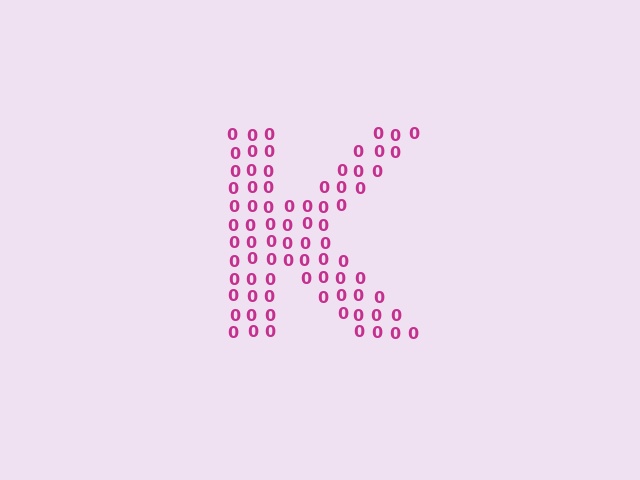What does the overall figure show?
The overall figure shows the letter K.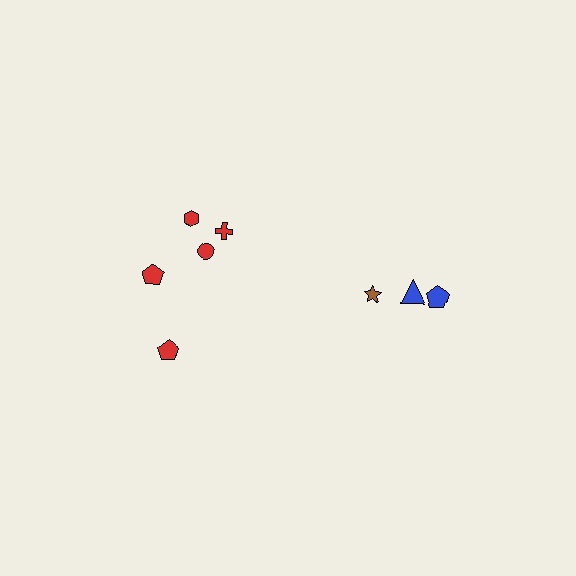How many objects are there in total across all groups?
There are 8 objects.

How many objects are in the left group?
There are 5 objects.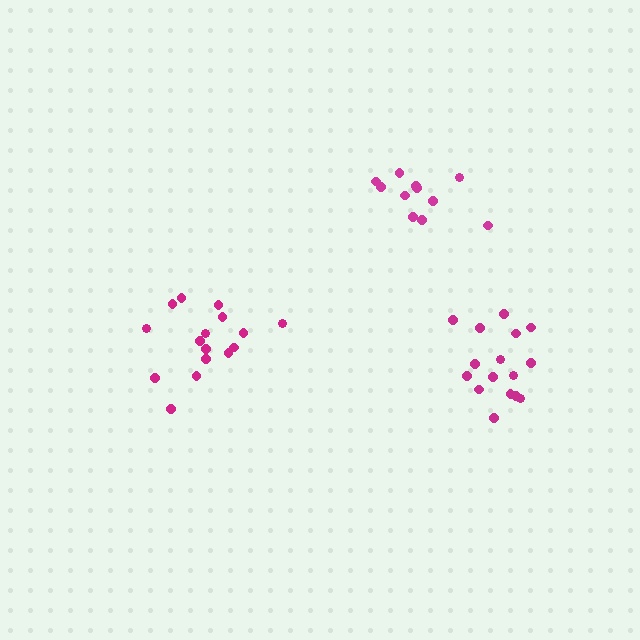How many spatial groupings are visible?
There are 3 spatial groupings.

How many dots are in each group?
Group 1: 17 dots, Group 2: 16 dots, Group 3: 11 dots (44 total).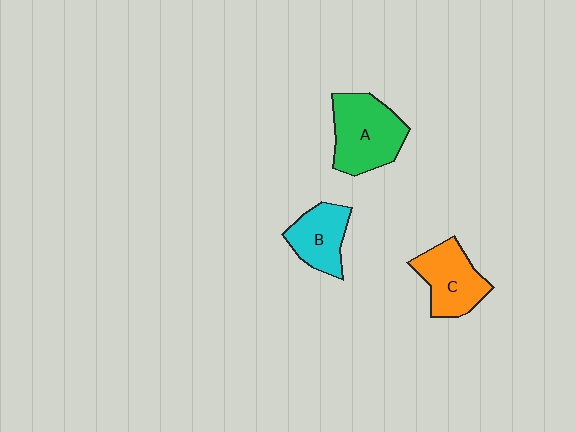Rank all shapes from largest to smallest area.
From largest to smallest: A (green), C (orange), B (cyan).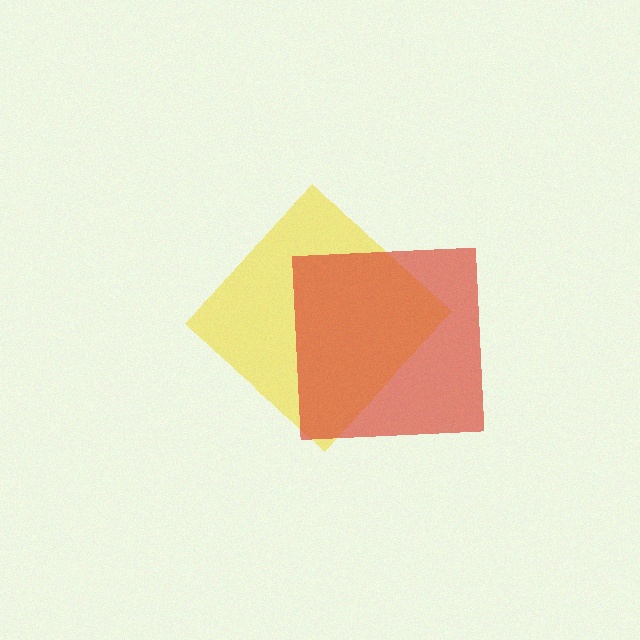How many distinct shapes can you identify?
There are 2 distinct shapes: a yellow diamond, a red square.